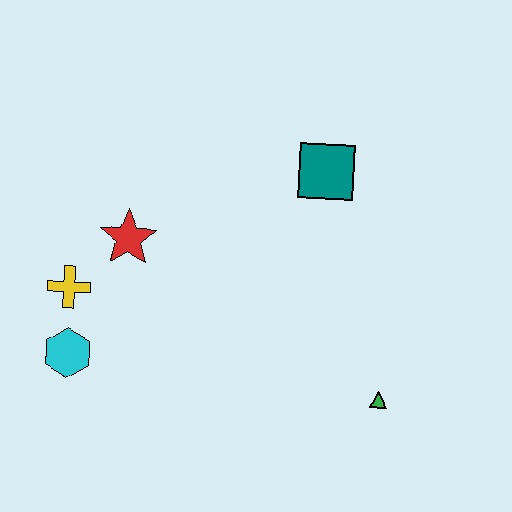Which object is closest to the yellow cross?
The cyan hexagon is closest to the yellow cross.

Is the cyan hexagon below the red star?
Yes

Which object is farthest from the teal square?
The cyan hexagon is farthest from the teal square.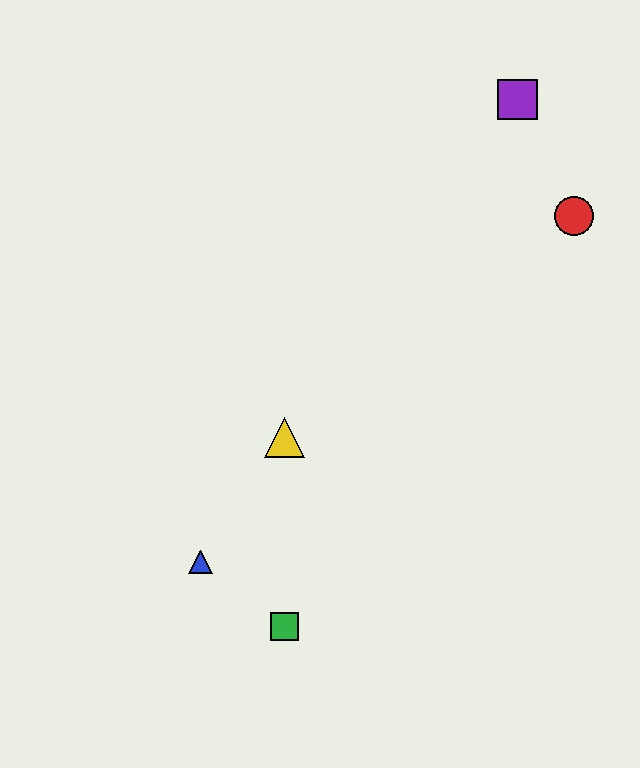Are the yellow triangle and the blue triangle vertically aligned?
No, the yellow triangle is at x≈284 and the blue triangle is at x≈200.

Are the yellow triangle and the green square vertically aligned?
Yes, both are at x≈284.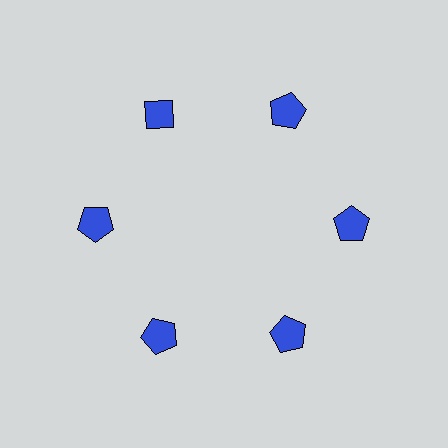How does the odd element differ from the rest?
It has a different shape: diamond instead of pentagon.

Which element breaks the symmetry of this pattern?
The blue diamond at roughly the 11 o'clock position breaks the symmetry. All other shapes are blue pentagons.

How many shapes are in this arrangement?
There are 6 shapes arranged in a ring pattern.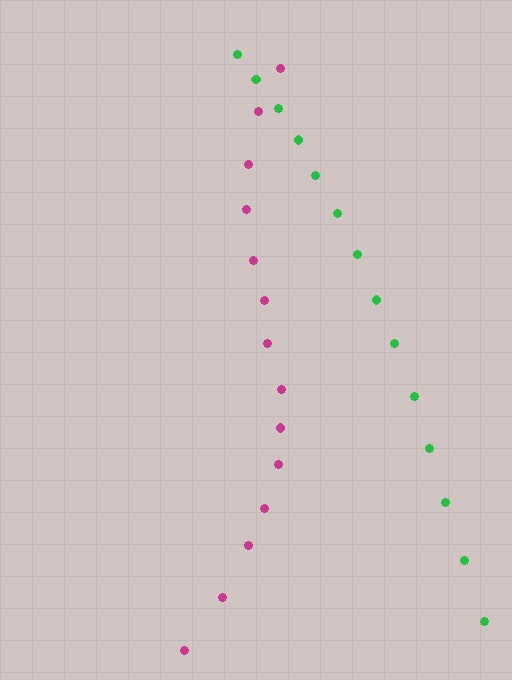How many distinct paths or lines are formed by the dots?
There are 2 distinct paths.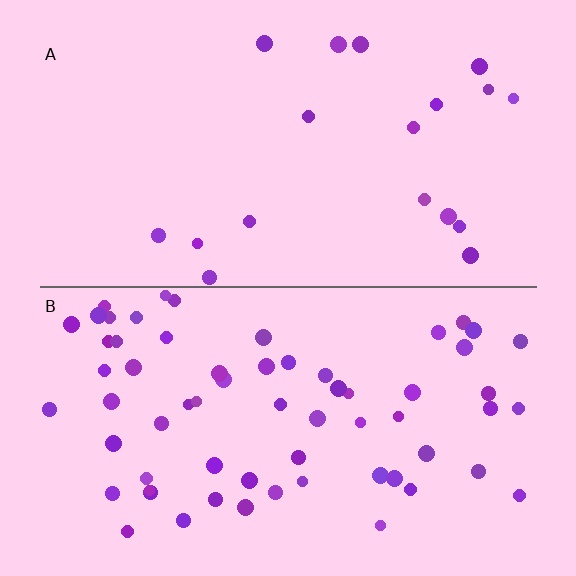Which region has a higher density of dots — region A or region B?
B (the bottom).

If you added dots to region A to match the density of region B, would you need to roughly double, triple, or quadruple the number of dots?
Approximately triple.